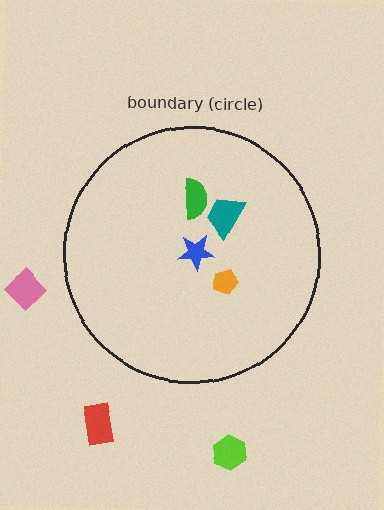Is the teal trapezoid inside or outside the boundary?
Inside.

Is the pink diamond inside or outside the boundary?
Outside.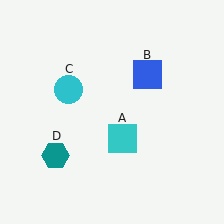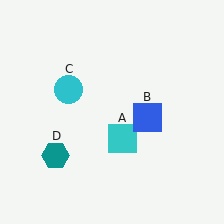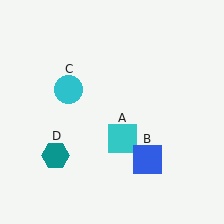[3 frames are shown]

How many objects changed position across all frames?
1 object changed position: blue square (object B).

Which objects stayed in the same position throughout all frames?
Cyan square (object A) and cyan circle (object C) and teal hexagon (object D) remained stationary.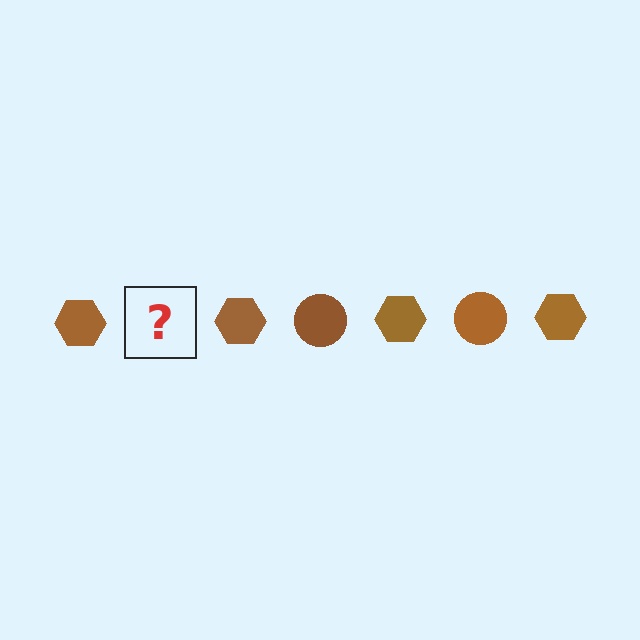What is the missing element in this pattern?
The missing element is a brown circle.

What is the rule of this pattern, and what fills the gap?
The rule is that the pattern cycles through hexagon, circle shapes in brown. The gap should be filled with a brown circle.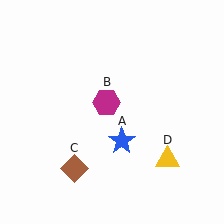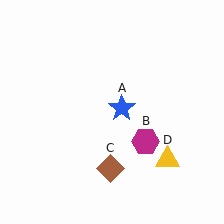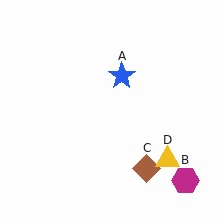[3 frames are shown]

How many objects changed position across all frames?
3 objects changed position: blue star (object A), magenta hexagon (object B), brown diamond (object C).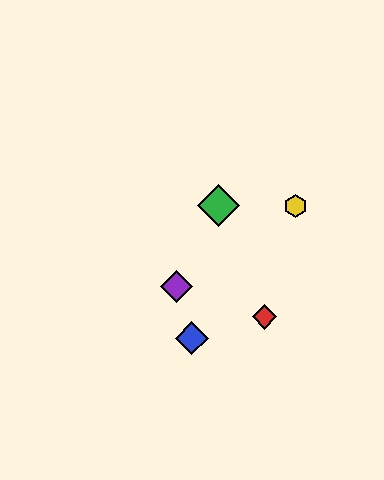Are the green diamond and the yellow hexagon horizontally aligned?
Yes, both are at y≈206.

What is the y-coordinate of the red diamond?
The red diamond is at y≈317.